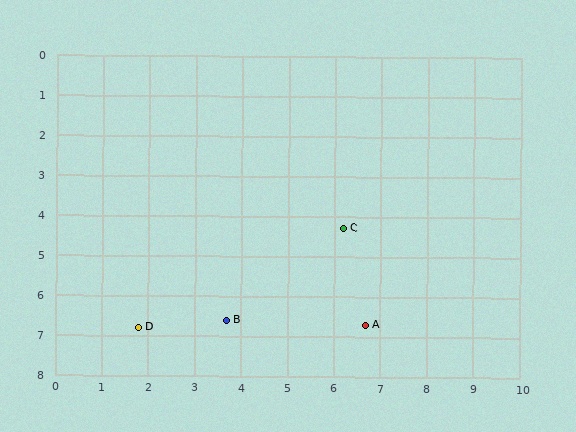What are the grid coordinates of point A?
Point A is at approximately (6.7, 6.7).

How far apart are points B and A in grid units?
Points B and A are about 3.0 grid units apart.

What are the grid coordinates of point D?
Point D is at approximately (1.8, 6.8).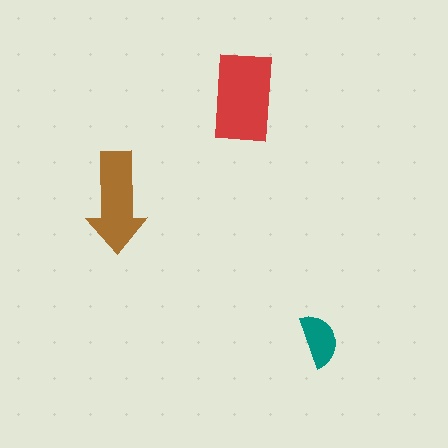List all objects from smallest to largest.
The teal semicircle, the brown arrow, the red rectangle.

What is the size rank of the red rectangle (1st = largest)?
1st.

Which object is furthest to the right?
The teal semicircle is rightmost.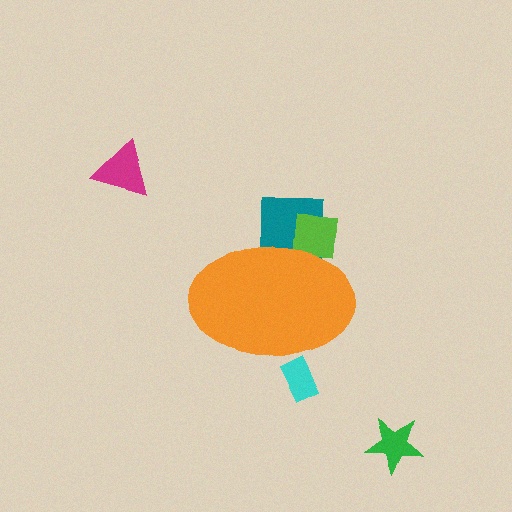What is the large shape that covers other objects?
An orange ellipse.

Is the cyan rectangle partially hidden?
Yes, the cyan rectangle is partially hidden behind the orange ellipse.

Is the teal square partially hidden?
Yes, the teal square is partially hidden behind the orange ellipse.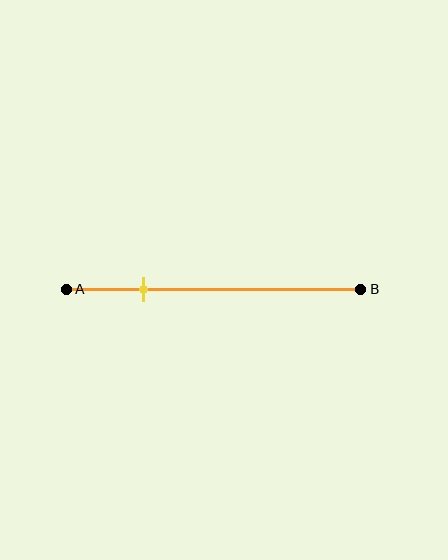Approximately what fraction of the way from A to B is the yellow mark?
The yellow mark is approximately 25% of the way from A to B.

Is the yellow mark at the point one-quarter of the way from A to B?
Yes, the mark is approximately at the one-quarter point.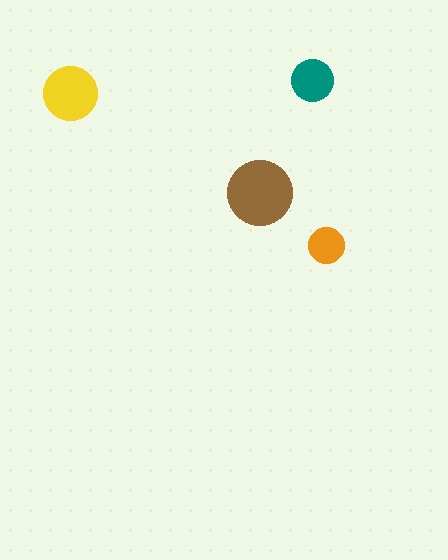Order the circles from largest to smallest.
the brown one, the yellow one, the teal one, the orange one.